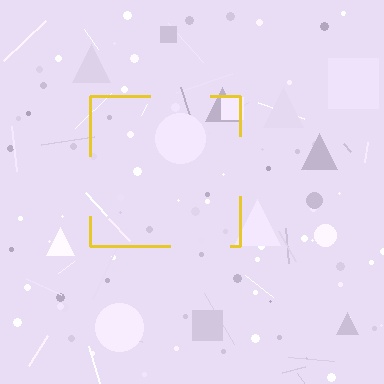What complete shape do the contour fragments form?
The contour fragments form a square.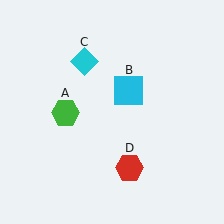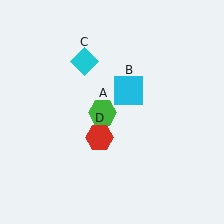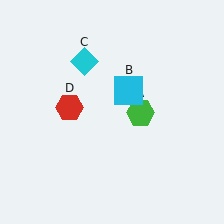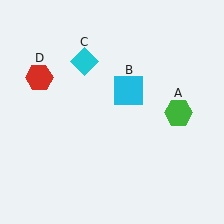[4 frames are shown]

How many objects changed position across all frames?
2 objects changed position: green hexagon (object A), red hexagon (object D).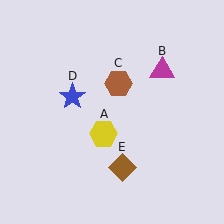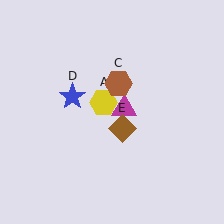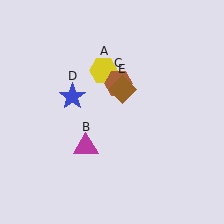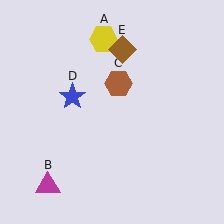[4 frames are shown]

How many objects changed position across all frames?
3 objects changed position: yellow hexagon (object A), magenta triangle (object B), brown diamond (object E).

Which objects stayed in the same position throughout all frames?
Brown hexagon (object C) and blue star (object D) remained stationary.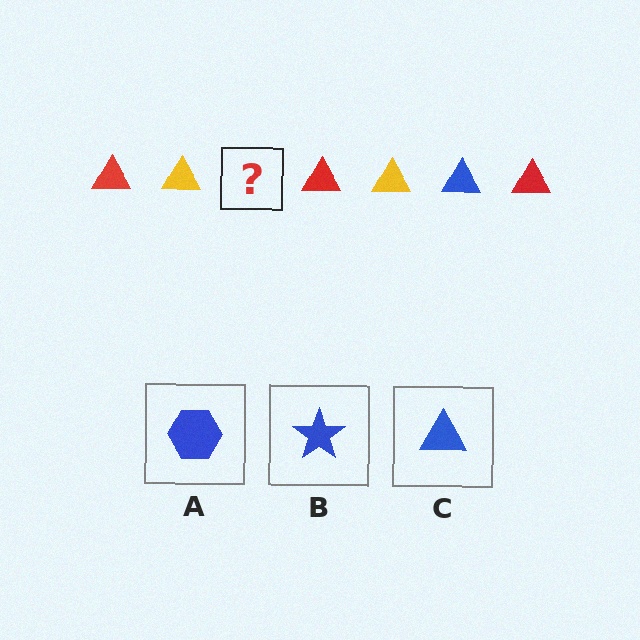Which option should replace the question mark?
Option C.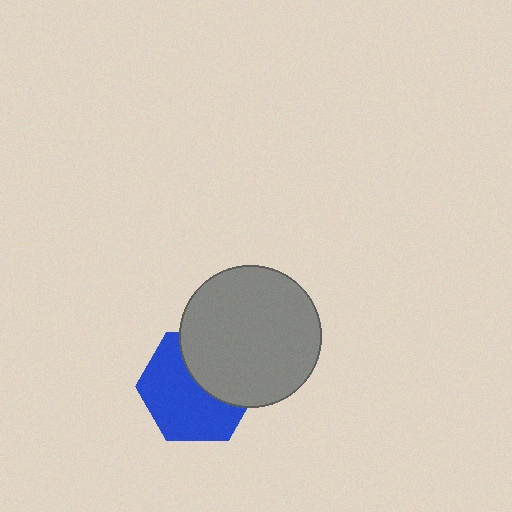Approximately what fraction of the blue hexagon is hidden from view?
Roughly 40% of the blue hexagon is hidden behind the gray circle.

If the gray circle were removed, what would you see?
You would see the complete blue hexagon.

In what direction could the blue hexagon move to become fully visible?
The blue hexagon could move toward the lower-left. That would shift it out from behind the gray circle entirely.